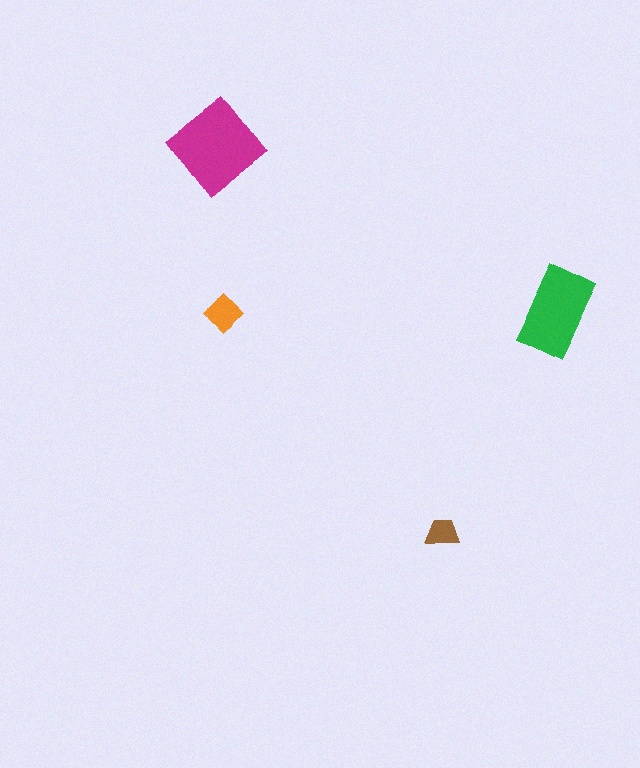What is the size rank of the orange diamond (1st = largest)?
3rd.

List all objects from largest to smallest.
The magenta diamond, the green rectangle, the orange diamond, the brown trapezoid.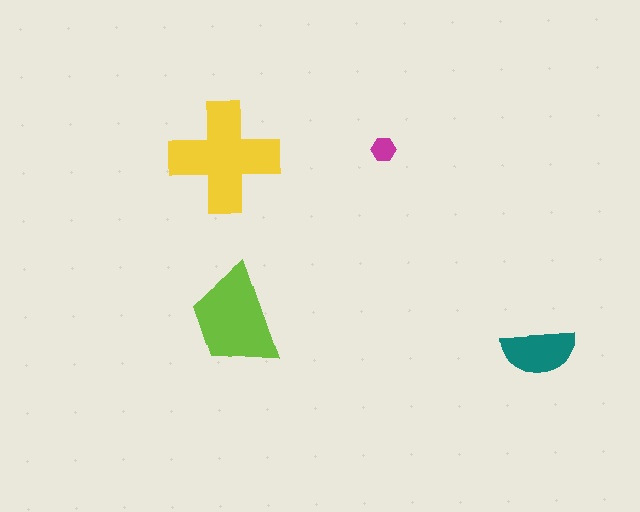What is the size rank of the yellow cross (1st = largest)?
1st.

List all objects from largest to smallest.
The yellow cross, the lime trapezoid, the teal semicircle, the magenta hexagon.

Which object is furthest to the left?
The yellow cross is leftmost.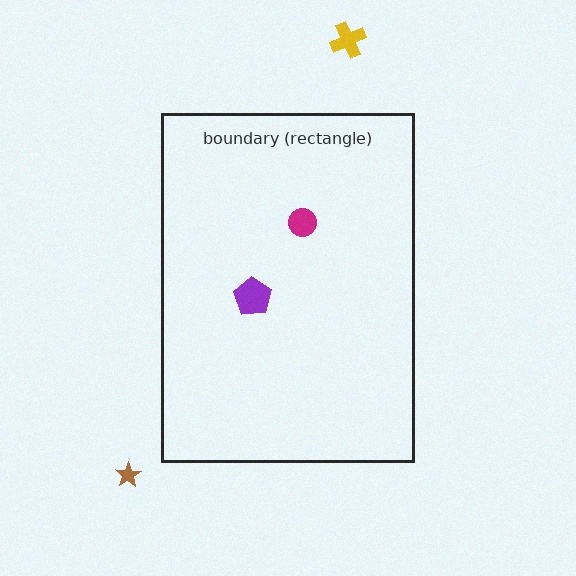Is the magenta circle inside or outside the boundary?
Inside.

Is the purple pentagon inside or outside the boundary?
Inside.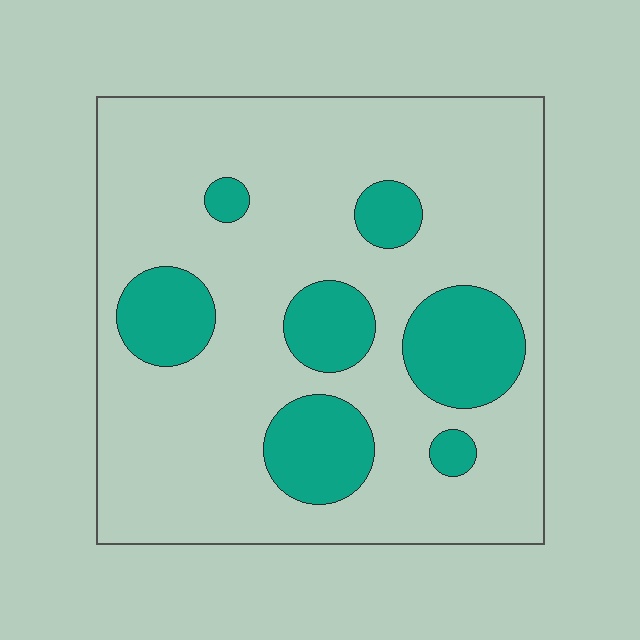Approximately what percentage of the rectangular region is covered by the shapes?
Approximately 20%.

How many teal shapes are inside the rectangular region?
7.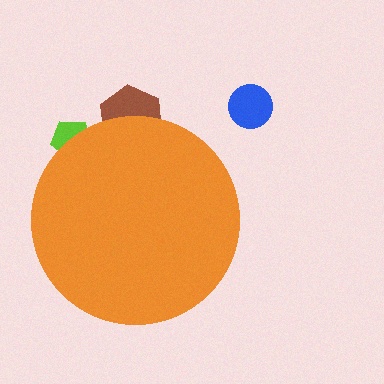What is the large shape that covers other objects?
An orange circle.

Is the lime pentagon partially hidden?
Yes, the lime pentagon is partially hidden behind the orange circle.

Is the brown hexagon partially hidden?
Yes, the brown hexagon is partially hidden behind the orange circle.